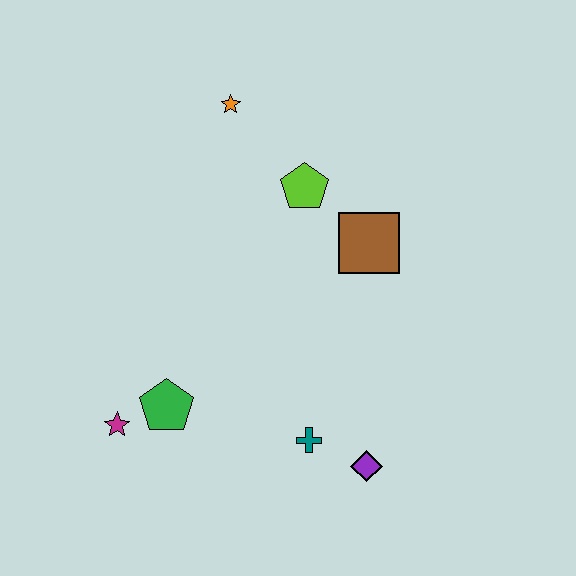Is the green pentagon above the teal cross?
Yes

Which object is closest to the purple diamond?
The teal cross is closest to the purple diamond.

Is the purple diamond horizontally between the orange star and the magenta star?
No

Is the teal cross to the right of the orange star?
Yes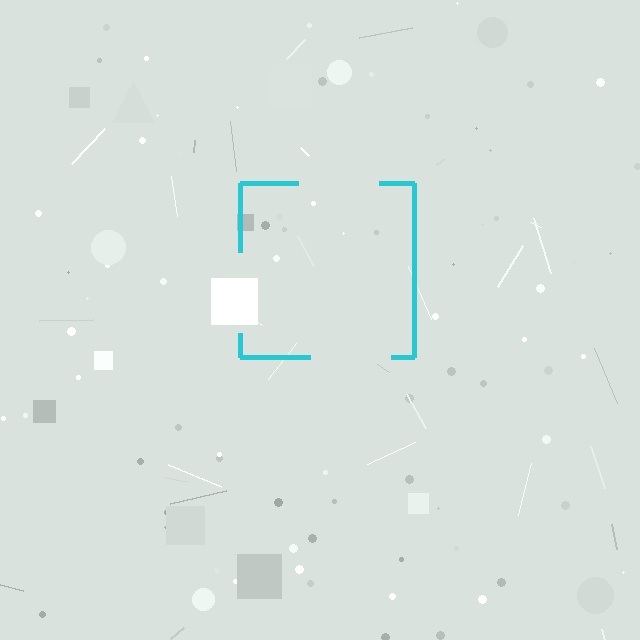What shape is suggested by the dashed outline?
The dashed outline suggests a square.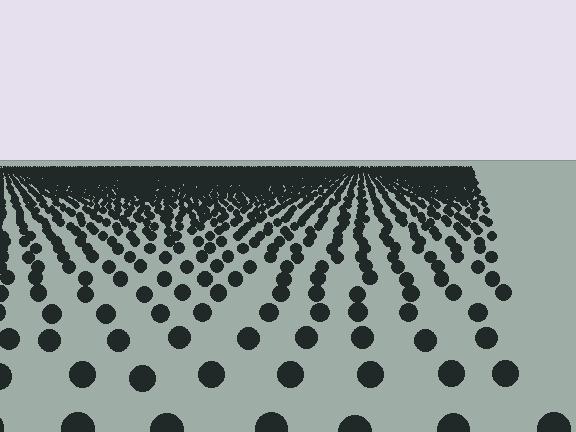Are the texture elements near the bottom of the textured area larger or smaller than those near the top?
Larger. Near the bottom, elements are closer to the viewer and appear at a bigger on-screen size.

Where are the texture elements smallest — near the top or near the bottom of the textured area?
Near the top.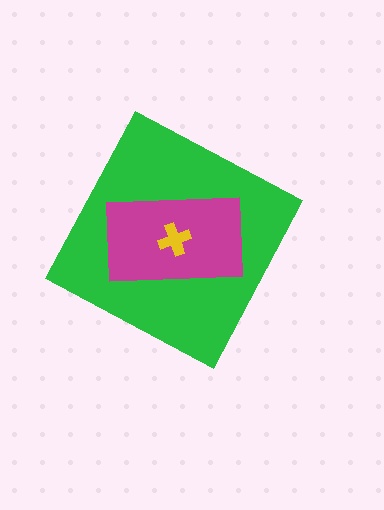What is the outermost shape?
The green diamond.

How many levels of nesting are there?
3.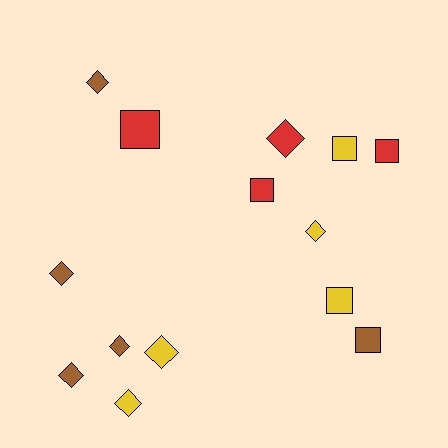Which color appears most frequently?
Brown, with 5 objects.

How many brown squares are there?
There is 1 brown square.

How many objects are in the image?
There are 14 objects.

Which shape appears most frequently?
Diamond, with 8 objects.